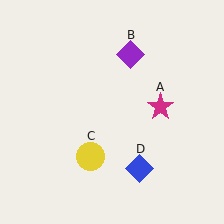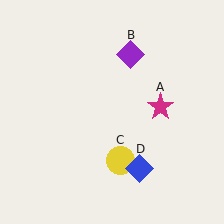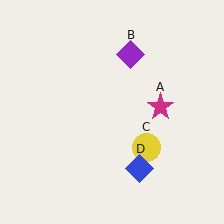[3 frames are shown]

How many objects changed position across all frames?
1 object changed position: yellow circle (object C).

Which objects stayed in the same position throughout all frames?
Magenta star (object A) and purple diamond (object B) and blue diamond (object D) remained stationary.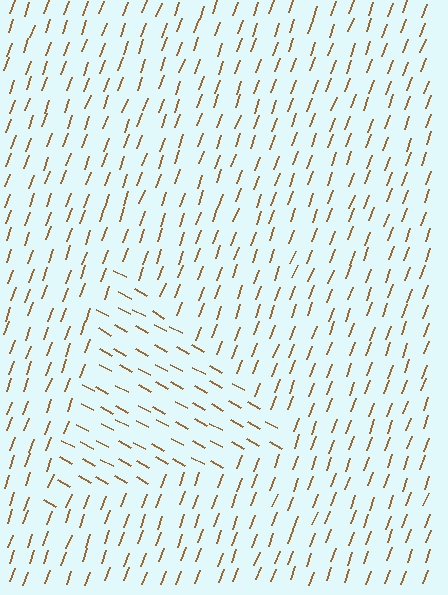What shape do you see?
I see a triangle.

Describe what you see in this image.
The image is filled with small brown line segments. A triangle region in the image has lines oriented differently from the surrounding lines, creating a visible texture boundary.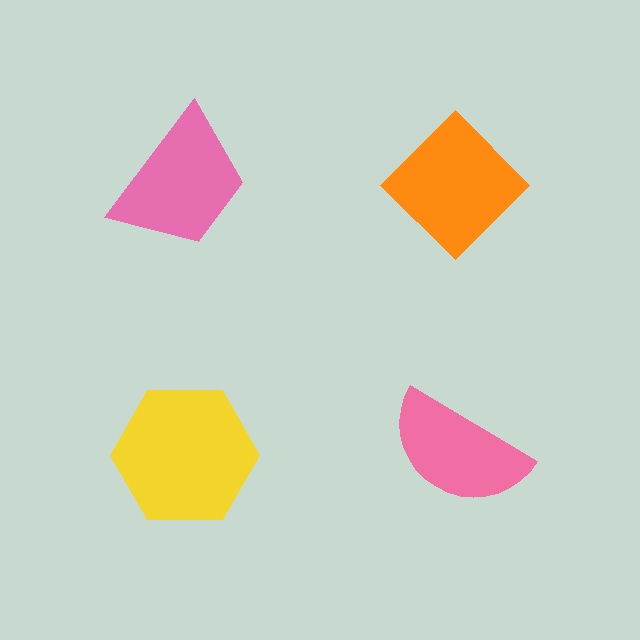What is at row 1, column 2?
An orange diamond.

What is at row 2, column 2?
A pink semicircle.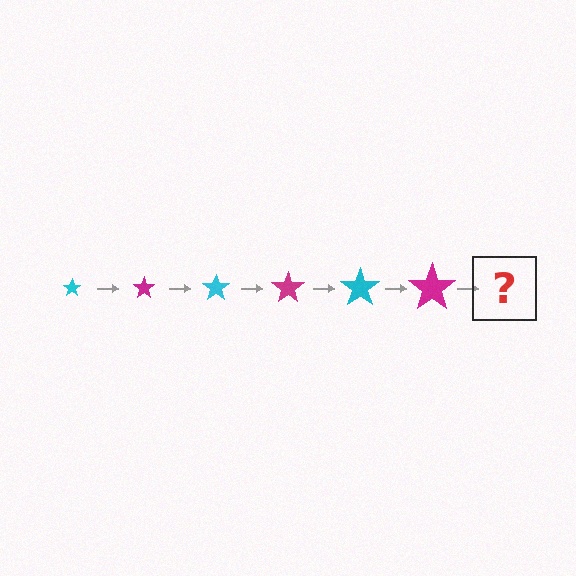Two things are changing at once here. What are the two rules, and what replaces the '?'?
The two rules are that the star grows larger each step and the color cycles through cyan and magenta. The '?' should be a cyan star, larger than the previous one.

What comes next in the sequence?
The next element should be a cyan star, larger than the previous one.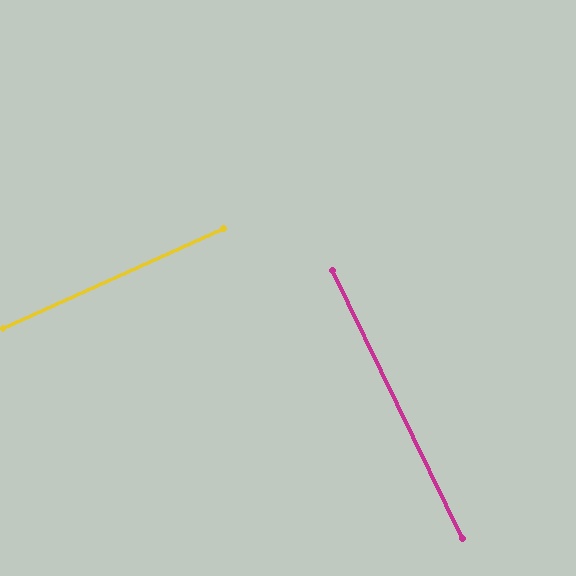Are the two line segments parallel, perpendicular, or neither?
Perpendicular — they meet at approximately 88°.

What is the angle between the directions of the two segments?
Approximately 88 degrees.